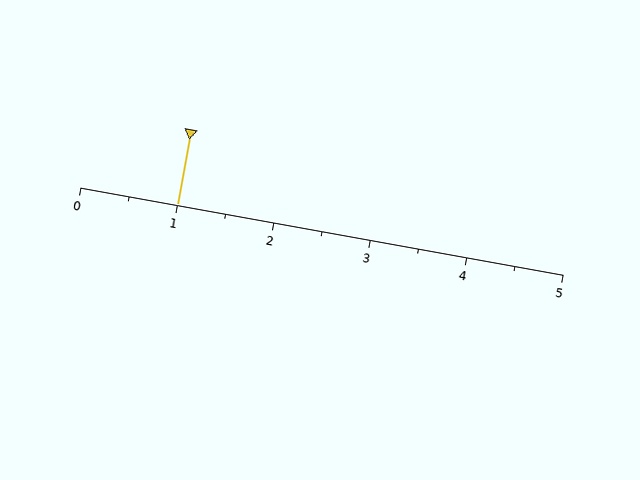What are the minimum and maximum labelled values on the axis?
The axis runs from 0 to 5.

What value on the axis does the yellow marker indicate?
The marker indicates approximately 1.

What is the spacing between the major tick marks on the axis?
The major ticks are spaced 1 apart.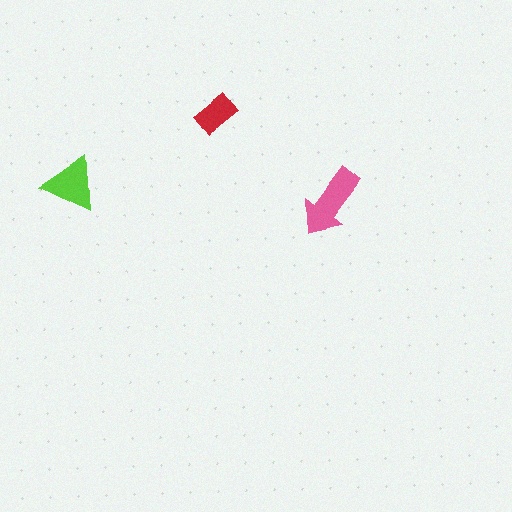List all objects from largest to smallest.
The pink arrow, the lime triangle, the red rectangle.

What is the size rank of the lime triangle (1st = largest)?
2nd.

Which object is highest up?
The red rectangle is topmost.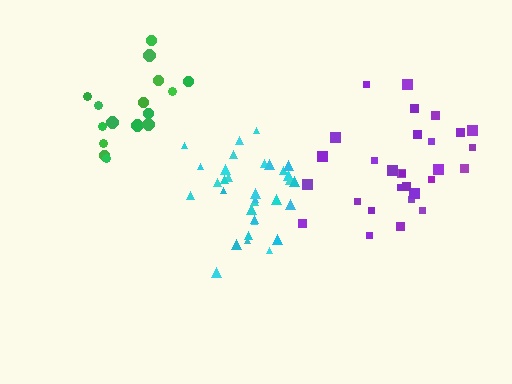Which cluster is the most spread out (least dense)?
Purple.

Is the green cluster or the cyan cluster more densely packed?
Cyan.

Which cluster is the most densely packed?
Cyan.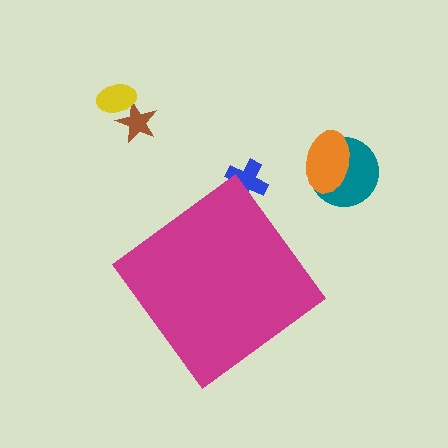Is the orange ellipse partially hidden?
No, the orange ellipse is fully visible.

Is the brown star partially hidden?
No, the brown star is fully visible.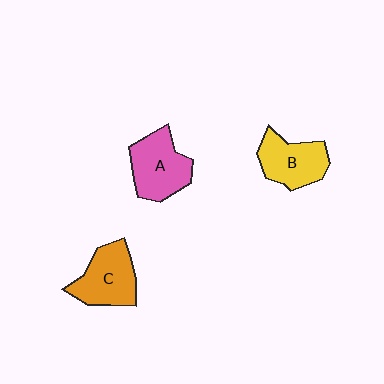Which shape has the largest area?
Shape A (pink).